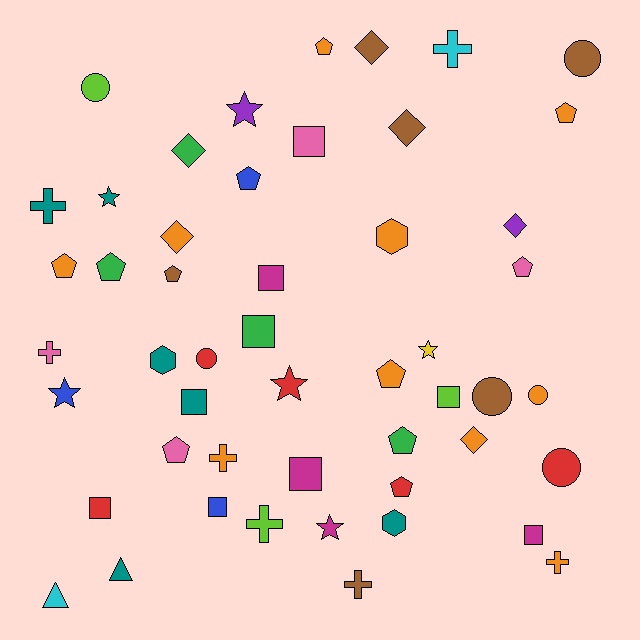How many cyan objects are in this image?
There are 2 cyan objects.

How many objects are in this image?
There are 50 objects.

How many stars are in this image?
There are 6 stars.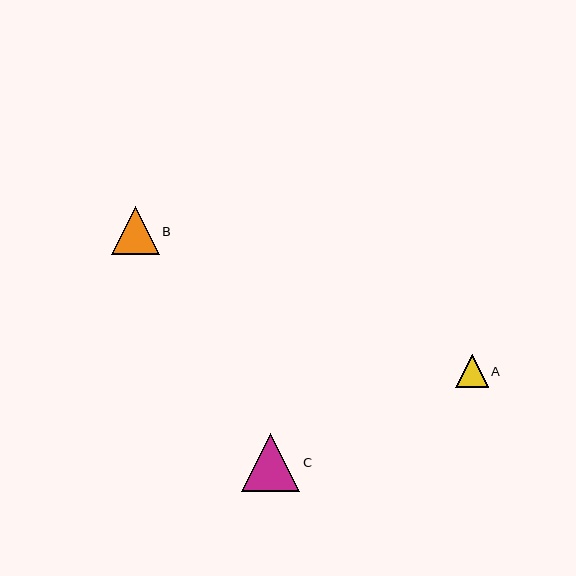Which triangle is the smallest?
Triangle A is the smallest with a size of approximately 32 pixels.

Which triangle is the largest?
Triangle C is the largest with a size of approximately 58 pixels.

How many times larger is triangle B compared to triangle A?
Triangle B is approximately 1.5 times the size of triangle A.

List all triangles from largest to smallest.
From largest to smallest: C, B, A.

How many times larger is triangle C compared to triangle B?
Triangle C is approximately 1.2 times the size of triangle B.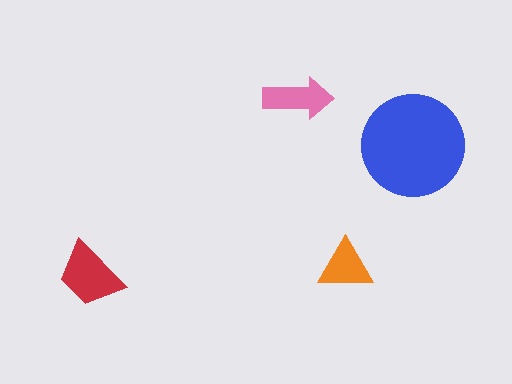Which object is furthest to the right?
The blue circle is rightmost.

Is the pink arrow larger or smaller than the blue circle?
Smaller.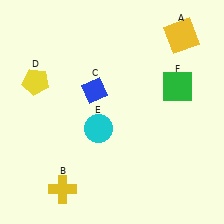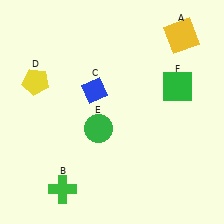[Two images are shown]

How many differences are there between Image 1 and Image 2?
There are 2 differences between the two images.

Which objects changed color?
B changed from yellow to green. E changed from cyan to green.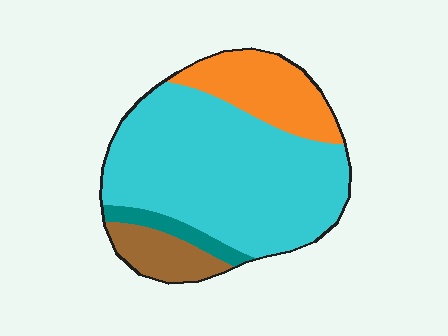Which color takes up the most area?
Cyan, at roughly 65%.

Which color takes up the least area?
Teal, at roughly 5%.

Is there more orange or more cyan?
Cyan.